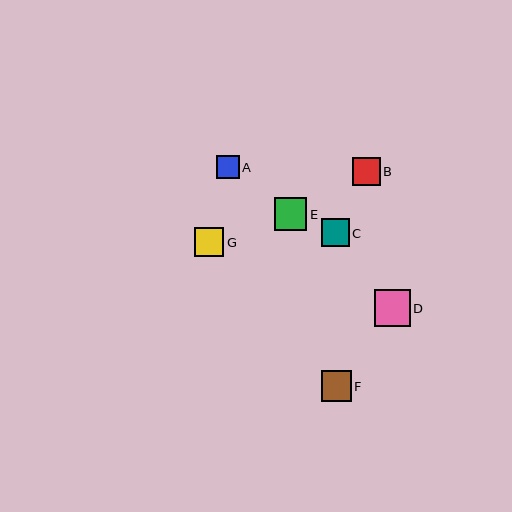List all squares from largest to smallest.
From largest to smallest: D, E, F, G, B, C, A.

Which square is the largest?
Square D is the largest with a size of approximately 36 pixels.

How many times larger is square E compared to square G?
Square E is approximately 1.1 times the size of square G.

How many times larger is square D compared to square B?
Square D is approximately 1.3 times the size of square B.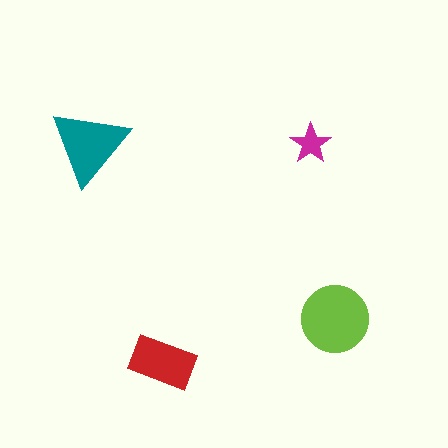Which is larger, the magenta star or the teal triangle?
The teal triangle.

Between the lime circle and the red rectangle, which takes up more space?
The lime circle.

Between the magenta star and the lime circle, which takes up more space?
The lime circle.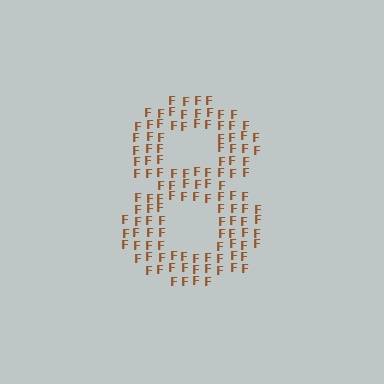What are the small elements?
The small elements are letter F's.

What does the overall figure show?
The overall figure shows the digit 8.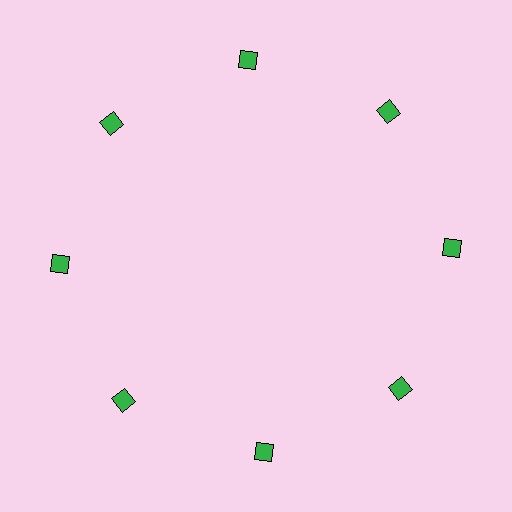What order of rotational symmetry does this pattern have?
This pattern has 8-fold rotational symmetry.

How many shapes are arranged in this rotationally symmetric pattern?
There are 8 shapes, arranged in 8 groups of 1.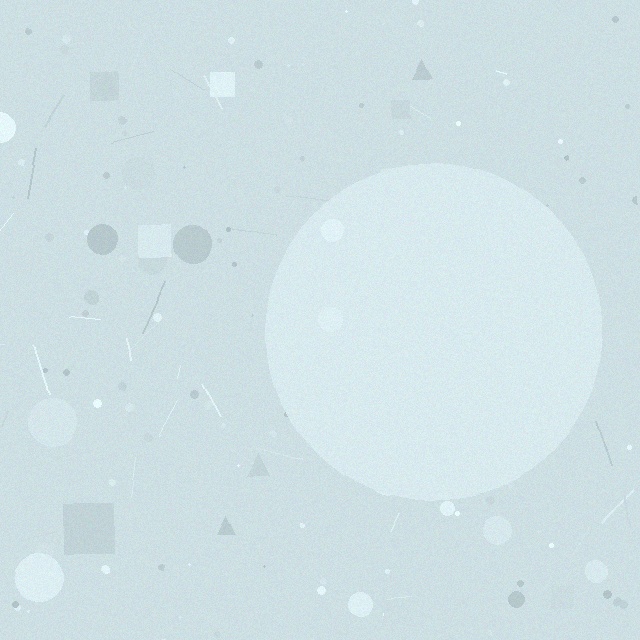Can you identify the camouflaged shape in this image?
The camouflaged shape is a circle.